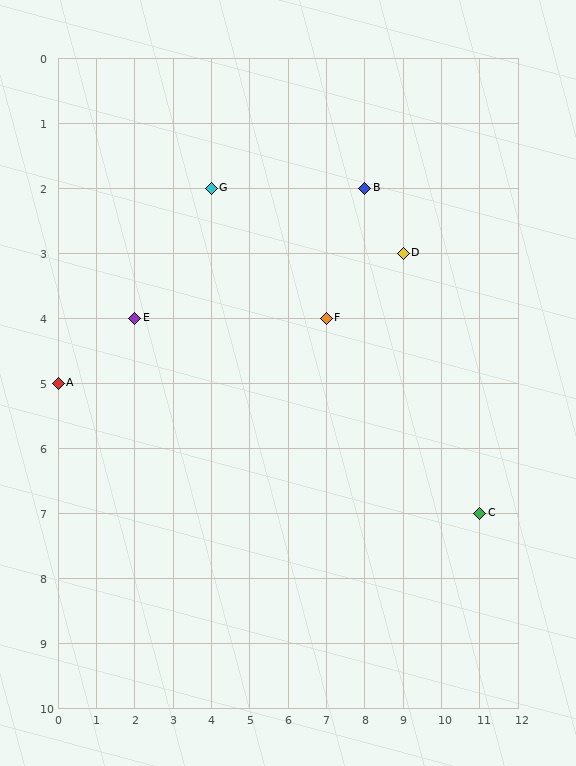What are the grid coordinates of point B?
Point B is at grid coordinates (8, 2).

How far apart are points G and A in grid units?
Points G and A are 4 columns and 3 rows apart (about 5.0 grid units diagonally).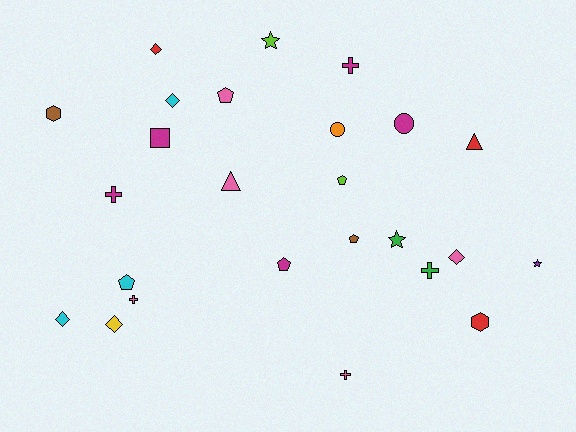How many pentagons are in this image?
There are 5 pentagons.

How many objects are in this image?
There are 25 objects.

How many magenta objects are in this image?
There are 5 magenta objects.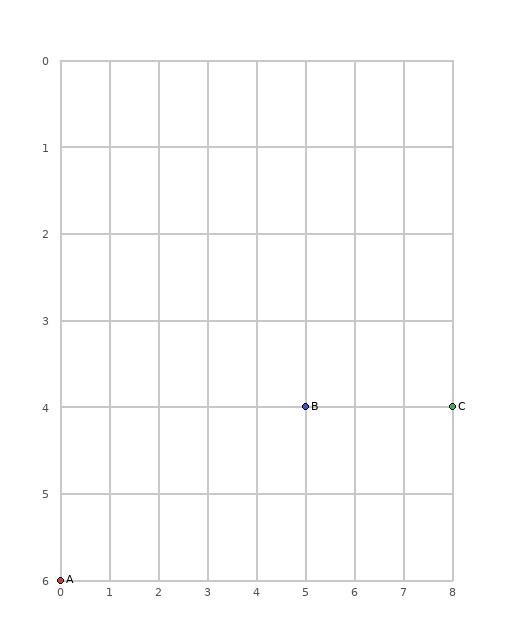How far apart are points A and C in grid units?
Points A and C are 8 columns and 2 rows apart (about 8.2 grid units diagonally).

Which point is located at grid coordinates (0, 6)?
Point A is at (0, 6).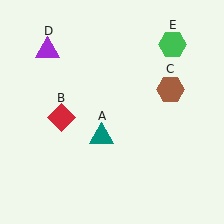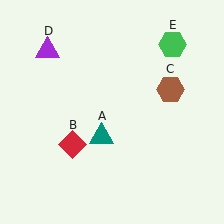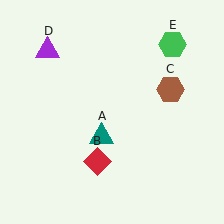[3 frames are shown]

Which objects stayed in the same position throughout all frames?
Teal triangle (object A) and brown hexagon (object C) and purple triangle (object D) and green hexagon (object E) remained stationary.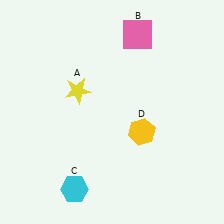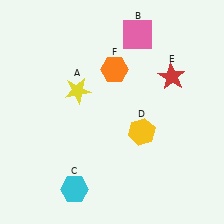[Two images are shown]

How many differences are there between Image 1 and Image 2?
There are 2 differences between the two images.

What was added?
A red star (E), an orange hexagon (F) were added in Image 2.